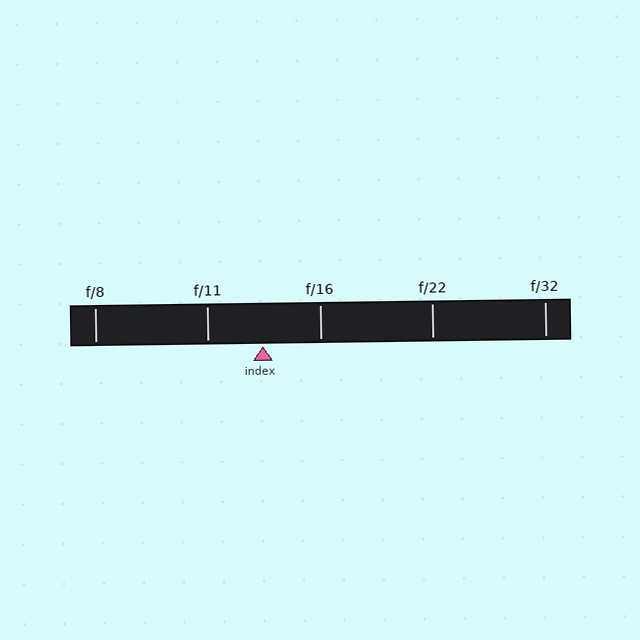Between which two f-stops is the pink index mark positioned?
The index mark is between f/11 and f/16.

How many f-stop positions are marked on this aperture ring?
There are 5 f-stop positions marked.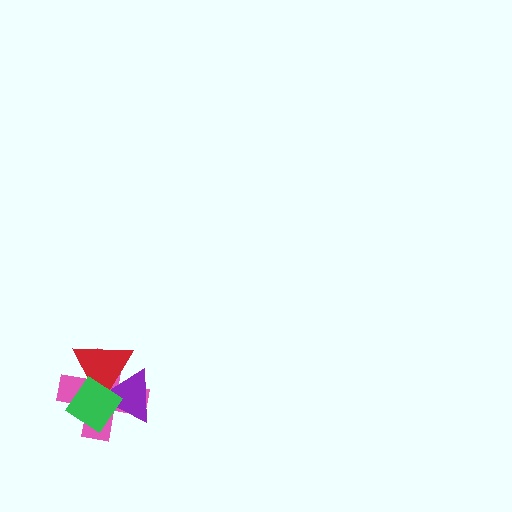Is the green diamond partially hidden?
No, no other shape covers it.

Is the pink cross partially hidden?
Yes, it is partially covered by another shape.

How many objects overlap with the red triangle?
3 objects overlap with the red triangle.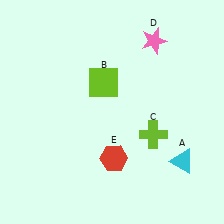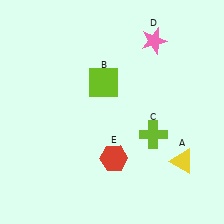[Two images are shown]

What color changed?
The triangle (A) changed from cyan in Image 1 to yellow in Image 2.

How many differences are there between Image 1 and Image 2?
There is 1 difference between the two images.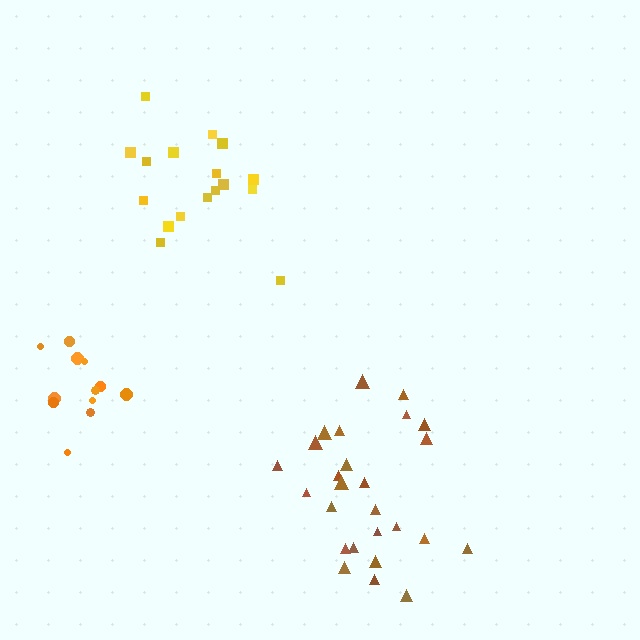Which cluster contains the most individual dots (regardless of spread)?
Brown (26).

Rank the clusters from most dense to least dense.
brown, orange, yellow.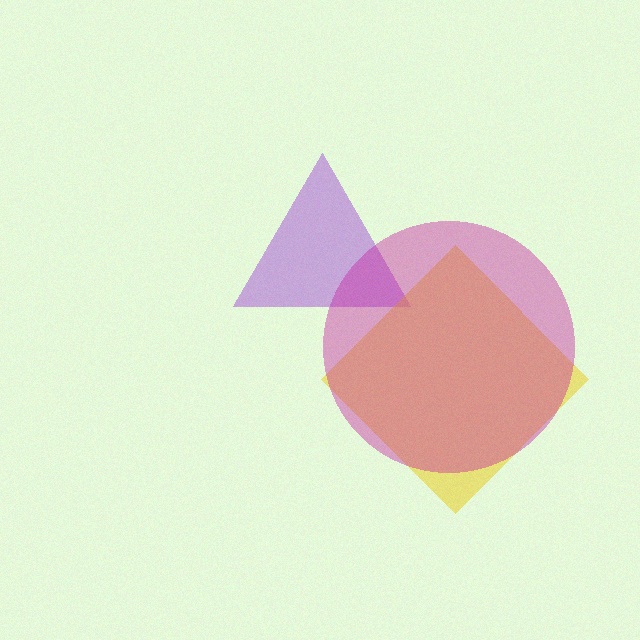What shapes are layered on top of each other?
The layered shapes are: a purple triangle, a yellow diamond, a magenta circle.